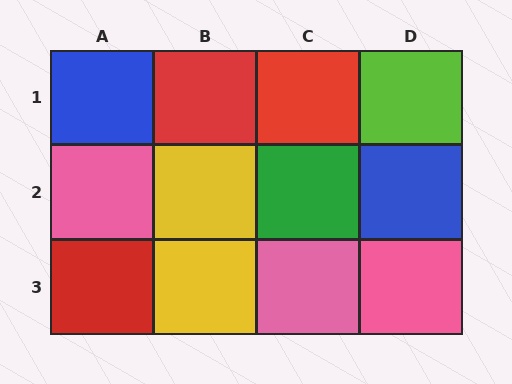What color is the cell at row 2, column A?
Pink.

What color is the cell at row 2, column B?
Yellow.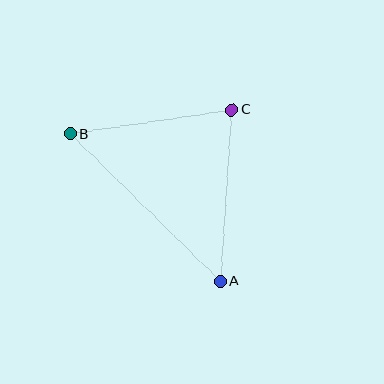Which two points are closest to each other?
Points B and C are closest to each other.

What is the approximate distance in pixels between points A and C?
The distance between A and C is approximately 172 pixels.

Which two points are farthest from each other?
Points A and B are farthest from each other.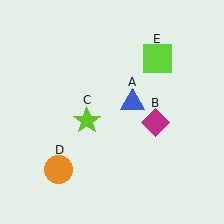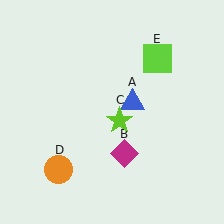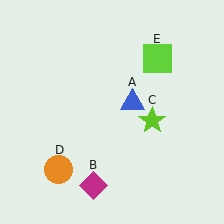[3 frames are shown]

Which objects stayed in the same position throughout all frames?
Blue triangle (object A) and orange circle (object D) and lime square (object E) remained stationary.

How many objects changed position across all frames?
2 objects changed position: magenta diamond (object B), lime star (object C).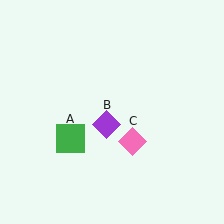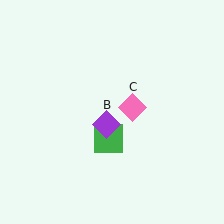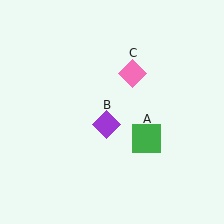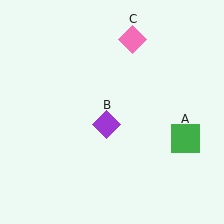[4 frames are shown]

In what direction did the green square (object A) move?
The green square (object A) moved right.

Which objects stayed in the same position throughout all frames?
Purple diamond (object B) remained stationary.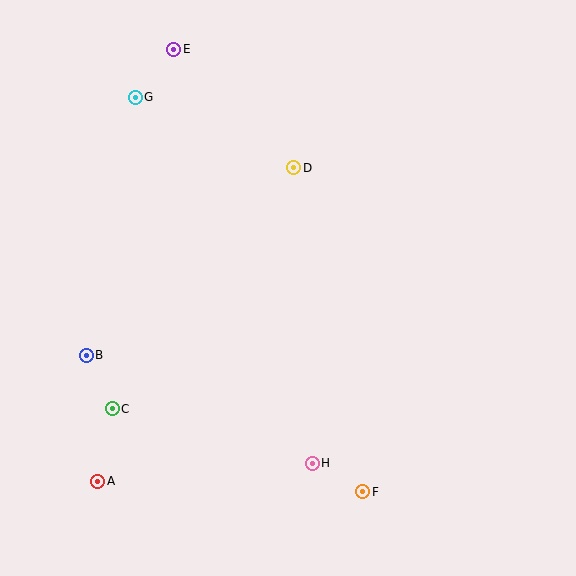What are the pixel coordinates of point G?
Point G is at (135, 97).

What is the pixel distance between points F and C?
The distance between F and C is 264 pixels.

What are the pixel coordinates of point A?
Point A is at (98, 481).